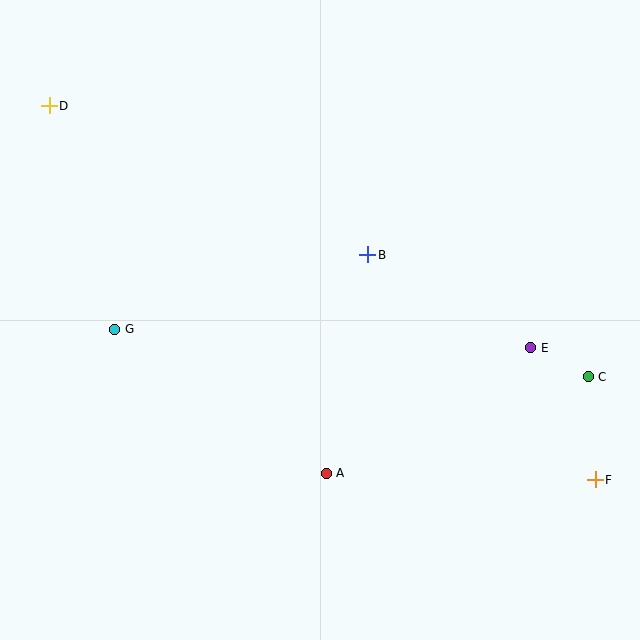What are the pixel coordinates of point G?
Point G is at (115, 329).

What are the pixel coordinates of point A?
Point A is at (326, 473).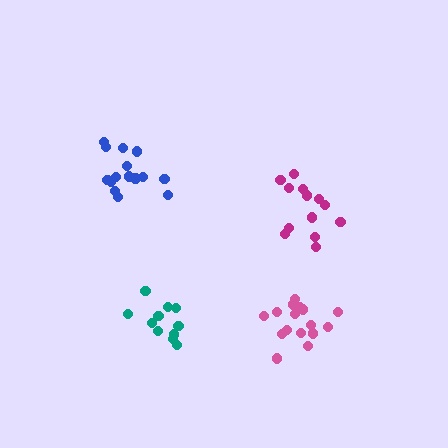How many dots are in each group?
Group 1: 11 dots, Group 2: 15 dots, Group 3: 16 dots, Group 4: 13 dots (55 total).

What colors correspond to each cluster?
The clusters are colored: teal, blue, pink, magenta.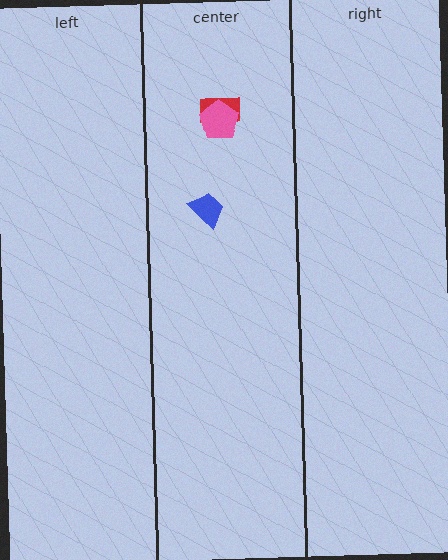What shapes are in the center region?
The red rectangle, the blue trapezoid, the pink pentagon.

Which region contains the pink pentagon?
The center region.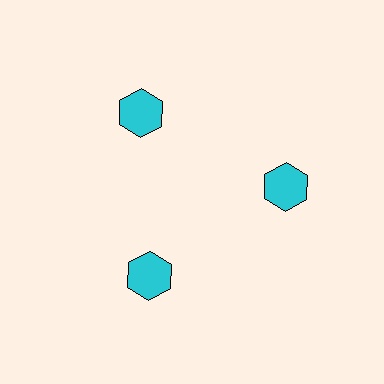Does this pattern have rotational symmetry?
Yes, this pattern has 3-fold rotational symmetry. It looks the same after rotating 120 degrees around the center.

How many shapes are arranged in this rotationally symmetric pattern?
There are 3 shapes, arranged in 3 groups of 1.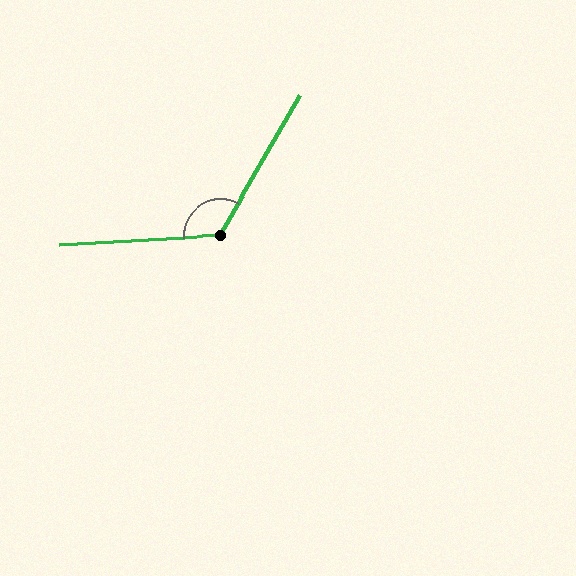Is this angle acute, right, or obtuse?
It is obtuse.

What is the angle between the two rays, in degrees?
Approximately 123 degrees.